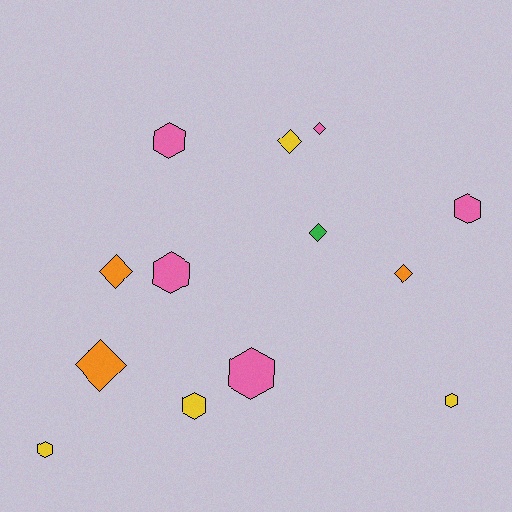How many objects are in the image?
There are 13 objects.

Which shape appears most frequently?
Hexagon, with 7 objects.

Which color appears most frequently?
Pink, with 5 objects.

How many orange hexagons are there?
There are no orange hexagons.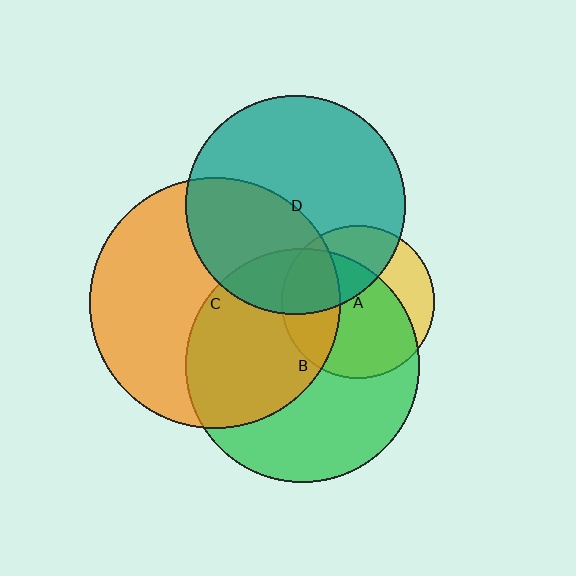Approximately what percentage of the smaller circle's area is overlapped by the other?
Approximately 70%.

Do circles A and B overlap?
Yes.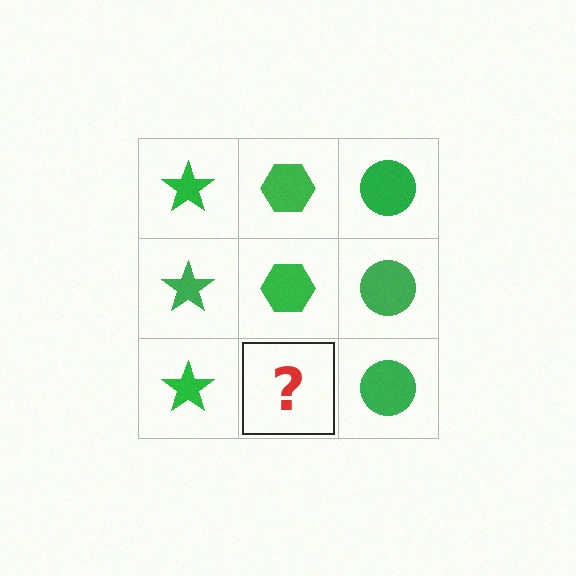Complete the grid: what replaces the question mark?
The question mark should be replaced with a green hexagon.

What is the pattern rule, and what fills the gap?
The rule is that each column has a consistent shape. The gap should be filled with a green hexagon.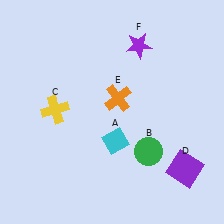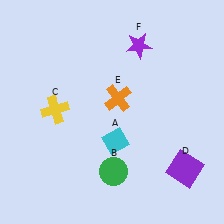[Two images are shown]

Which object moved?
The green circle (B) moved left.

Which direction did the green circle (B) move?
The green circle (B) moved left.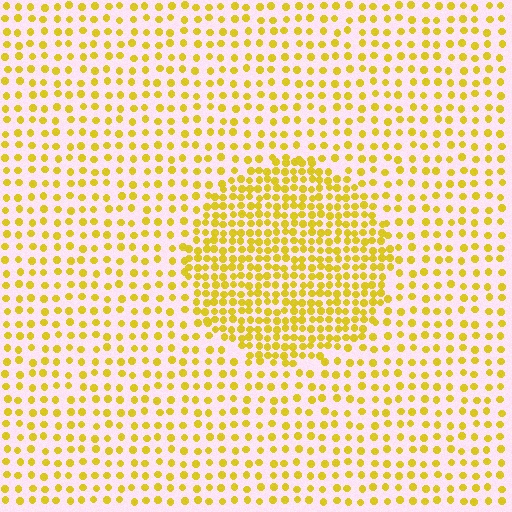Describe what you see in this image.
The image contains small yellow elements arranged at two different densities. A circle-shaped region is visible where the elements are more densely packed than the surrounding area.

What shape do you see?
I see a circle.